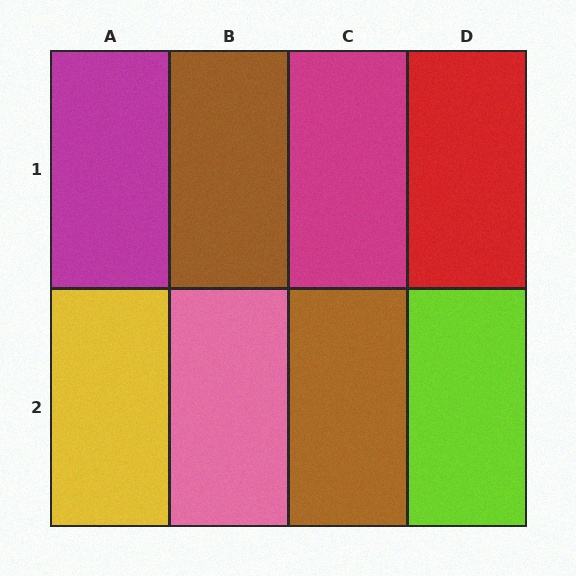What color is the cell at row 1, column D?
Red.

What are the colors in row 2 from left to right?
Yellow, pink, brown, lime.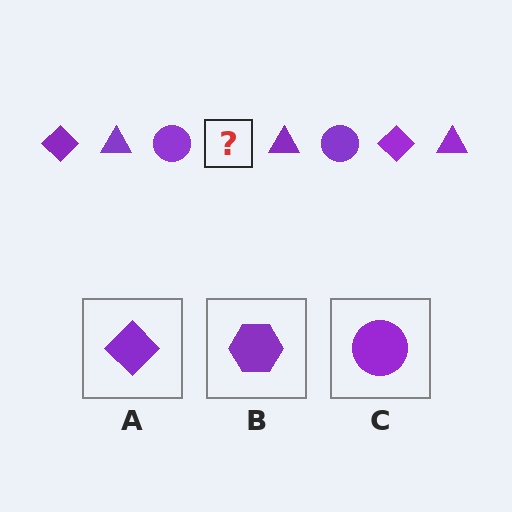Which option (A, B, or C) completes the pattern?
A.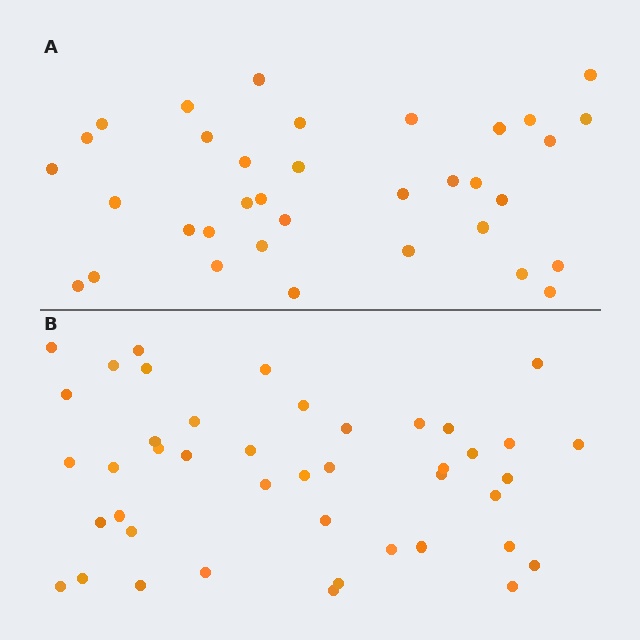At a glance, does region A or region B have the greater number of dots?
Region B (the bottom region) has more dots.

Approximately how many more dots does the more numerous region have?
Region B has roughly 8 or so more dots than region A.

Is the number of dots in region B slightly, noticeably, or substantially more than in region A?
Region B has only slightly more — the two regions are fairly close. The ratio is roughly 1.2 to 1.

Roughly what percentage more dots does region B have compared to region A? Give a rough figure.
About 25% more.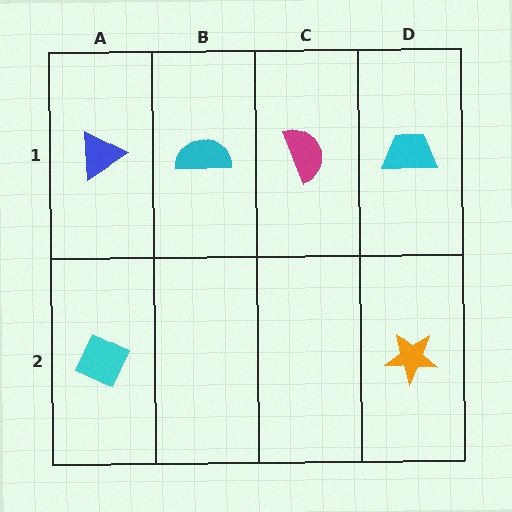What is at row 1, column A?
A blue triangle.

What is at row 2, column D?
An orange star.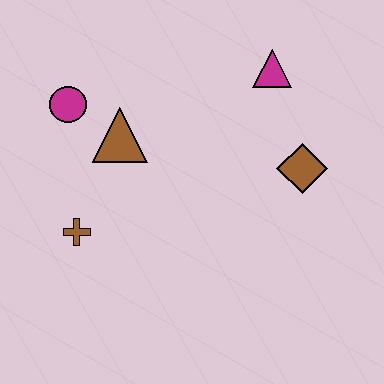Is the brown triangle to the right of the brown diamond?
No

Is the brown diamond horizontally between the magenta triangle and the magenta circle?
No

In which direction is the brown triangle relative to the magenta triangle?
The brown triangle is to the left of the magenta triangle.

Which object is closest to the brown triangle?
The magenta circle is closest to the brown triangle.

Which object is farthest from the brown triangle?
The brown diamond is farthest from the brown triangle.